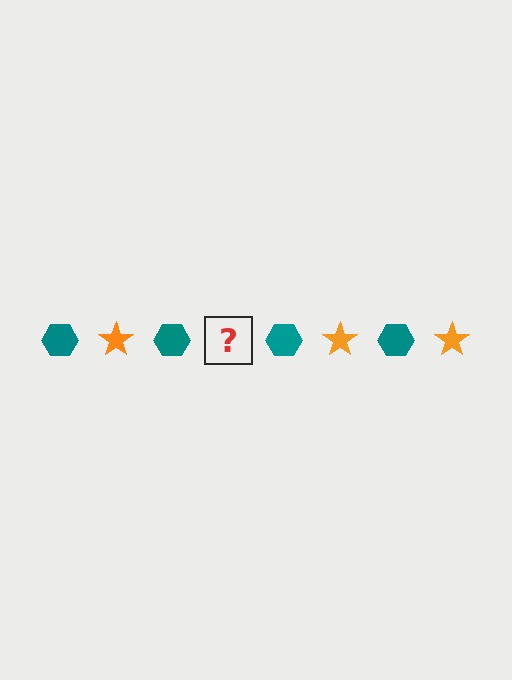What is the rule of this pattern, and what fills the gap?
The rule is that the pattern alternates between teal hexagon and orange star. The gap should be filled with an orange star.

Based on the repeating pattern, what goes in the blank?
The blank should be an orange star.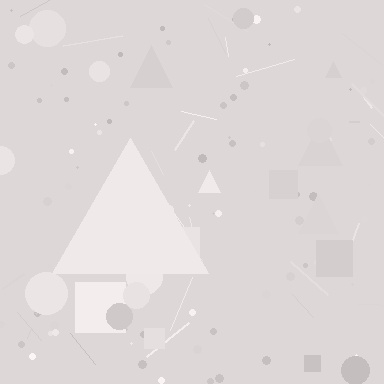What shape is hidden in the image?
A triangle is hidden in the image.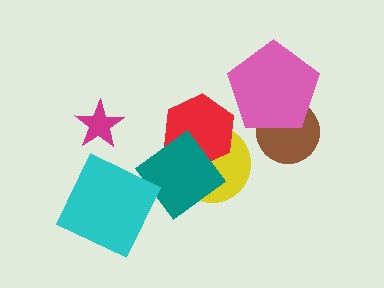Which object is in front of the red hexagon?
The teal diamond is in front of the red hexagon.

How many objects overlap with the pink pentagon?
1 object overlaps with the pink pentagon.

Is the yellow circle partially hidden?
Yes, it is partially covered by another shape.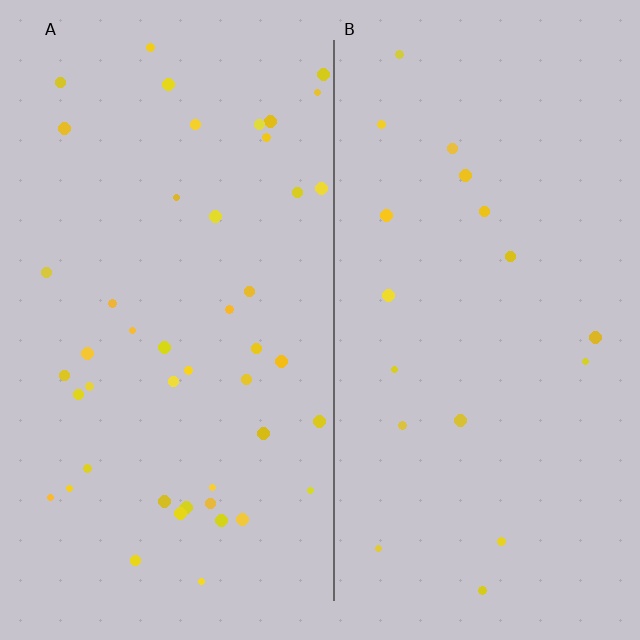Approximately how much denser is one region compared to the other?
Approximately 2.5× — region A over region B.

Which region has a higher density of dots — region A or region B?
A (the left).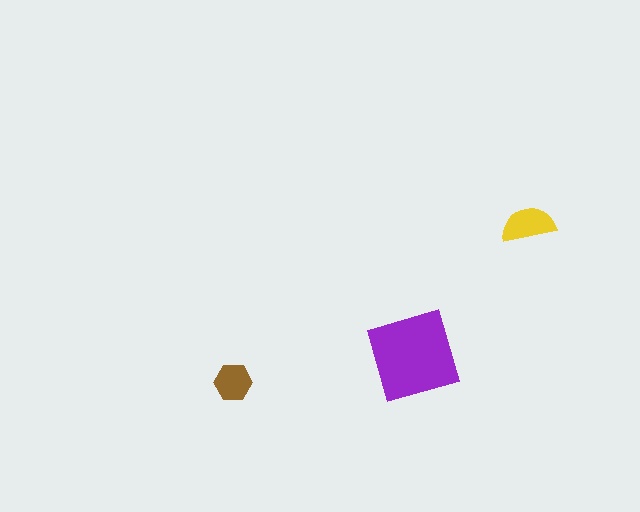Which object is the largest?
The purple square.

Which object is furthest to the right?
The yellow semicircle is rightmost.